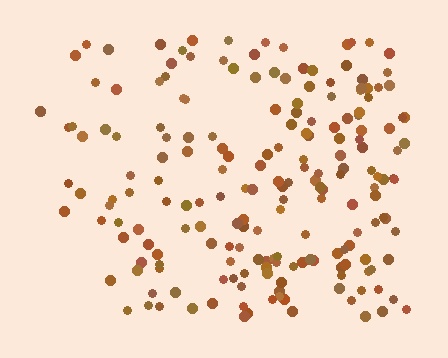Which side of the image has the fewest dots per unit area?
The left.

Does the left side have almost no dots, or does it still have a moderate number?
Still a moderate number, just noticeably fewer than the right.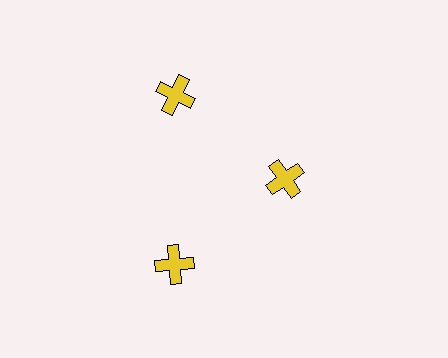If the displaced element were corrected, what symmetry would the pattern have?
It would have 3-fold rotational symmetry — the pattern would map onto itself every 120 degrees.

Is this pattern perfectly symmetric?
No. The 3 yellow crosses are arranged in a ring, but one element near the 3 o'clock position is pulled inward toward the center, breaking the 3-fold rotational symmetry.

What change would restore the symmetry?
The symmetry would be restored by moving it outward, back onto the ring so that all 3 crosses sit at equal angles and equal distance from the center.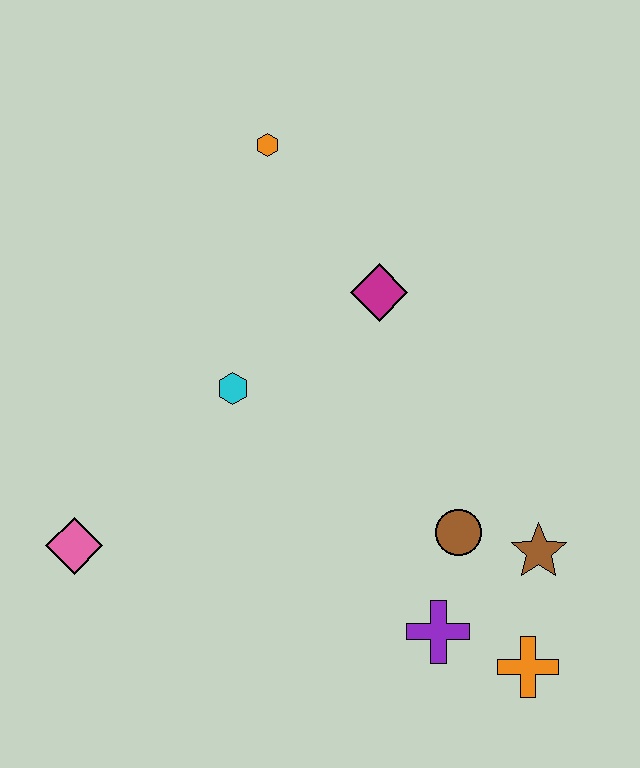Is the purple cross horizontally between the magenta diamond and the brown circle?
Yes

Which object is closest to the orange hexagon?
The magenta diamond is closest to the orange hexagon.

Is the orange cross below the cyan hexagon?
Yes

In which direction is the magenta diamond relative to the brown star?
The magenta diamond is above the brown star.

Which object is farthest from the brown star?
The orange hexagon is farthest from the brown star.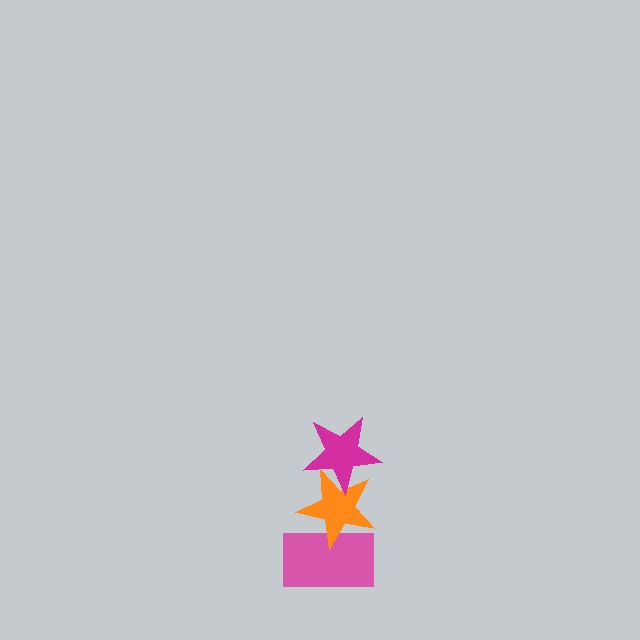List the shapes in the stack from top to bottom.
From top to bottom: the magenta star, the orange star, the pink rectangle.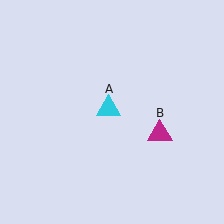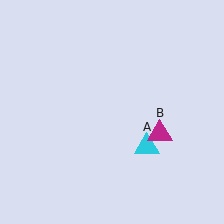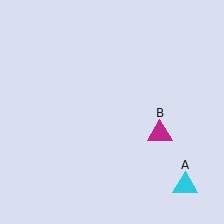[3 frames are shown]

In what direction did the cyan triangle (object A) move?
The cyan triangle (object A) moved down and to the right.